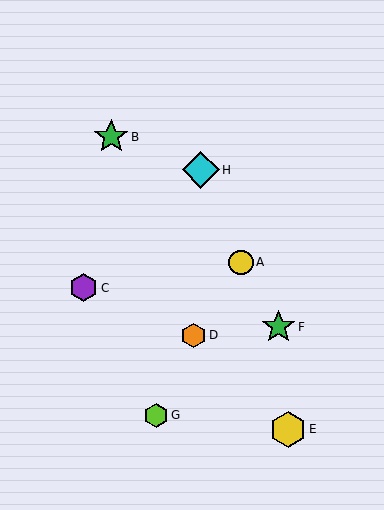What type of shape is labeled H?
Shape H is a cyan diamond.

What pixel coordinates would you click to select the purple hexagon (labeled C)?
Click at (84, 288) to select the purple hexagon C.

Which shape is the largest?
The cyan diamond (labeled H) is the largest.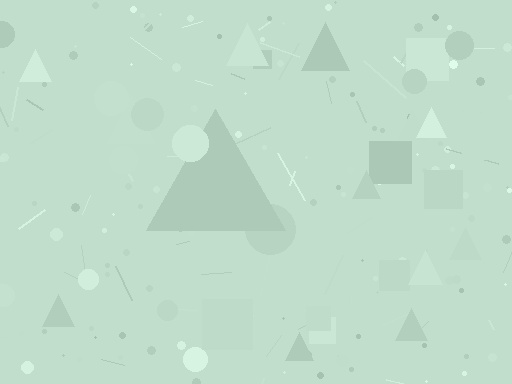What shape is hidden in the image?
A triangle is hidden in the image.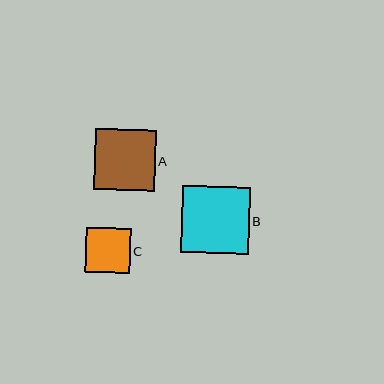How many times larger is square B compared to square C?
Square B is approximately 1.5 times the size of square C.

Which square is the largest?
Square B is the largest with a size of approximately 68 pixels.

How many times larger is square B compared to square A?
Square B is approximately 1.1 times the size of square A.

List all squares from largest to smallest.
From largest to smallest: B, A, C.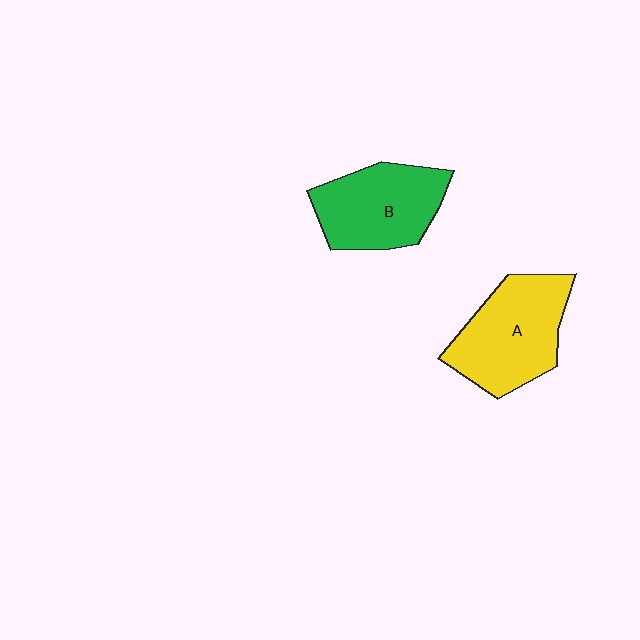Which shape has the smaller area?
Shape B (green).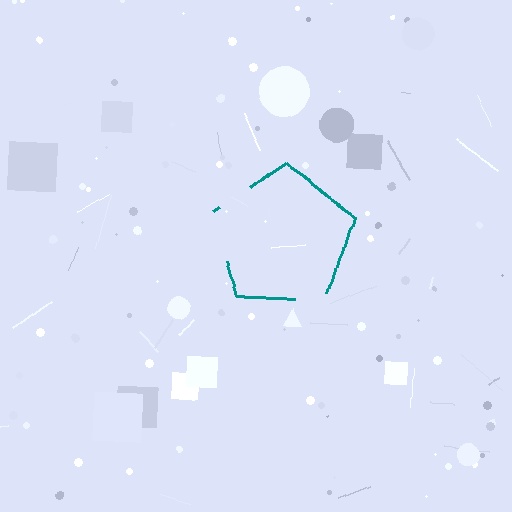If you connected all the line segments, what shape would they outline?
They would outline a pentagon.